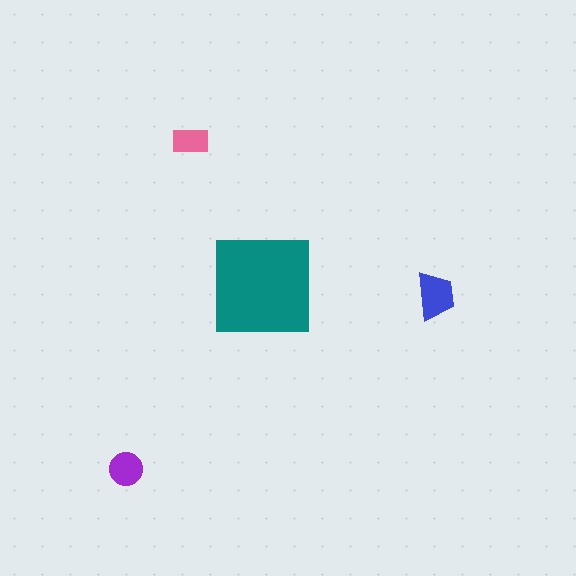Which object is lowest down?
The purple circle is bottommost.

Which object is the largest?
The teal square.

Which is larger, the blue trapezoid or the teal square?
The teal square.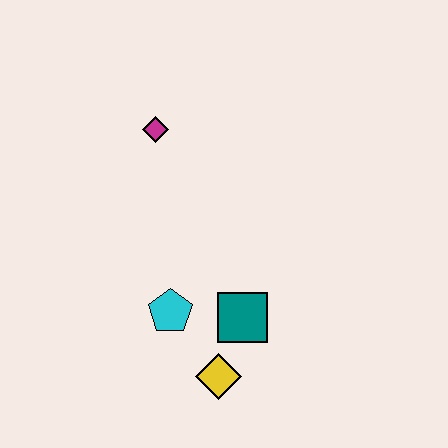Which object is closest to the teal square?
The yellow diamond is closest to the teal square.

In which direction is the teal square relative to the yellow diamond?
The teal square is above the yellow diamond.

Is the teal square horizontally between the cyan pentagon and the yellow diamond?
No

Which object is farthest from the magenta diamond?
The yellow diamond is farthest from the magenta diamond.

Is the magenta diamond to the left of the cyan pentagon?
Yes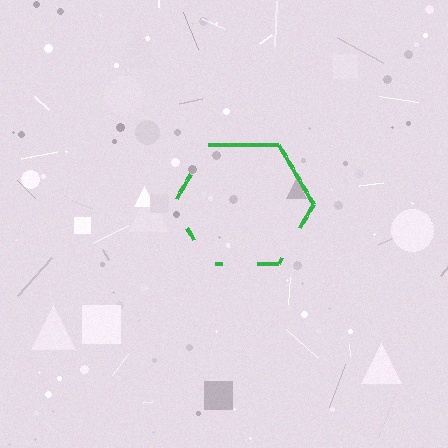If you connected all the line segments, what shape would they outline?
They would outline a hexagon.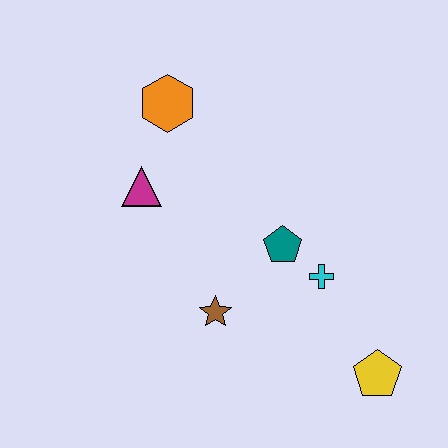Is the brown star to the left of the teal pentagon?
Yes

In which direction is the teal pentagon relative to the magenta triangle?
The teal pentagon is to the right of the magenta triangle.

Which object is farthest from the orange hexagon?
The yellow pentagon is farthest from the orange hexagon.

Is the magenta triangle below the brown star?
No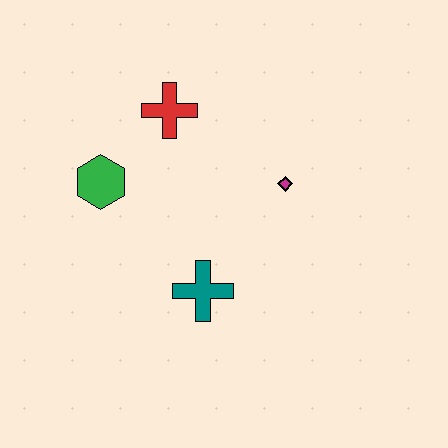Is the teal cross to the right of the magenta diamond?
No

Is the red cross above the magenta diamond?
Yes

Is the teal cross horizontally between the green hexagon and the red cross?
No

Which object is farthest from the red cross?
The teal cross is farthest from the red cross.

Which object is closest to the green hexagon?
The red cross is closest to the green hexagon.